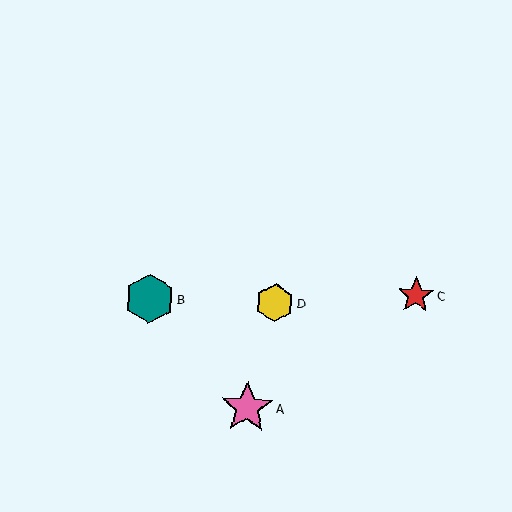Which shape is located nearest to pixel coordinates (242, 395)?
The pink star (labeled A) at (247, 408) is nearest to that location.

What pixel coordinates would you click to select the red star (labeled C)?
Click at (416, 295) to select the red star C.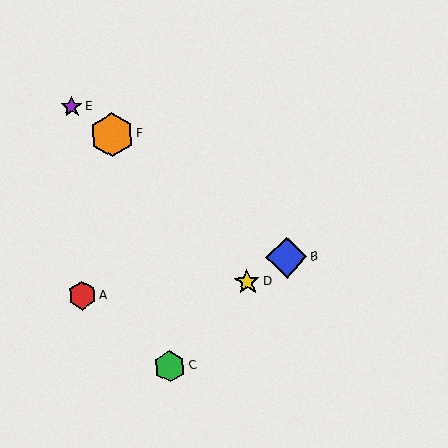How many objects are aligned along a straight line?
3 objects (B, E, F) are aligned along a straight line.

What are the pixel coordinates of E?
Object E is at (72, 107).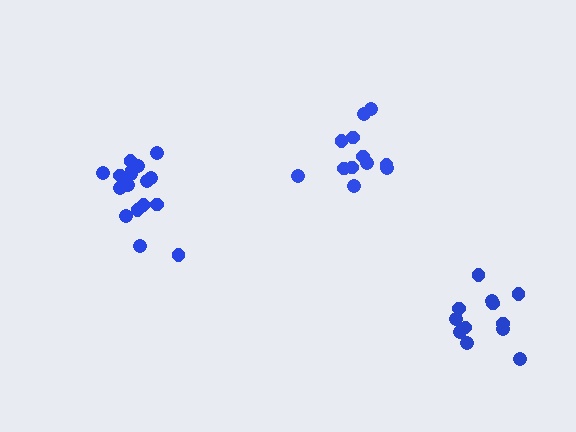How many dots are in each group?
Group 1: 12 dots, Group 2: 17 dots, Group 3: 12 dots (41 total).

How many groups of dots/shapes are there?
There are 3 groups.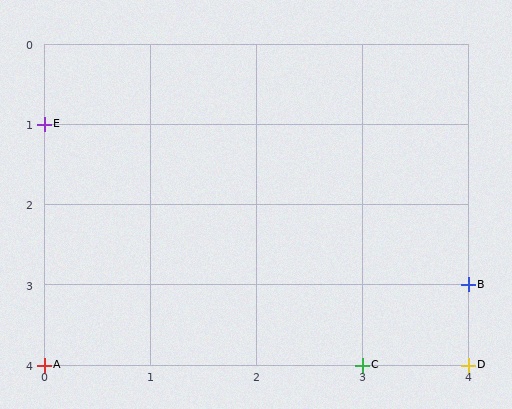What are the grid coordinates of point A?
Point A is at grid coordinates (0, 4).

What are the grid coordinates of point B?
Point B is at grid coordinates (4, 3).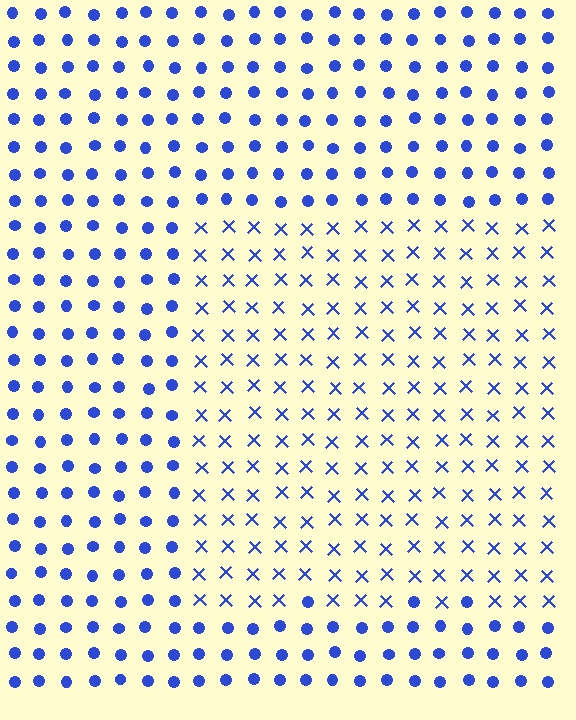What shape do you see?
I see a rectangle.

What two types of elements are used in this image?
The image uses X marks inside the rectangle region and circles outside it.